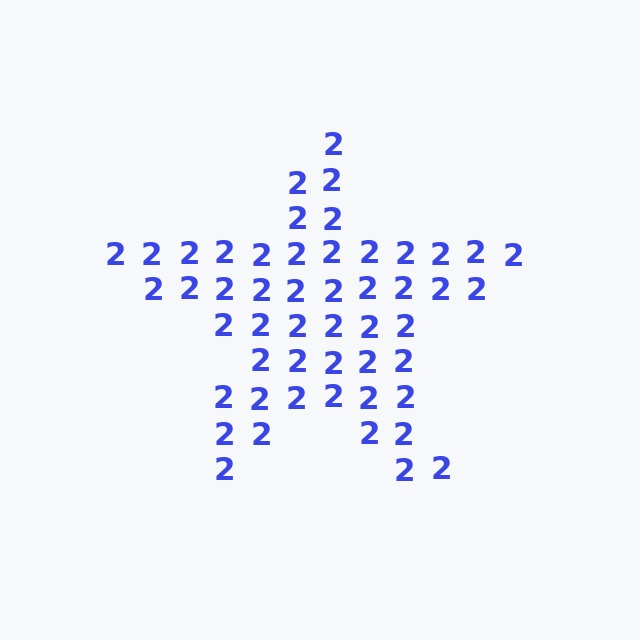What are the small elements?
The small elements are digit 2's.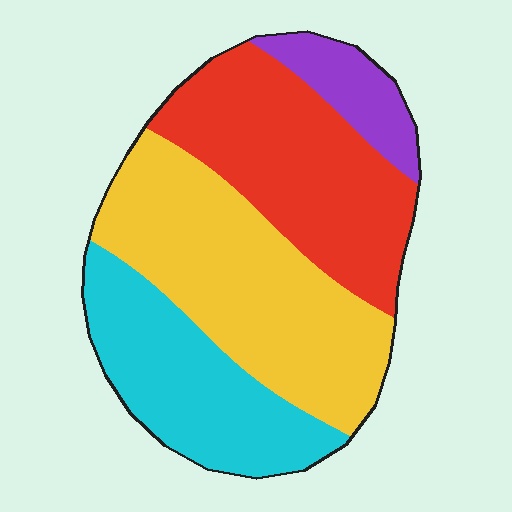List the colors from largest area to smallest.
From largest to smallest: yellow, red, cyan, purple.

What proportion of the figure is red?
Red takes up about one third (1/3) of the figure.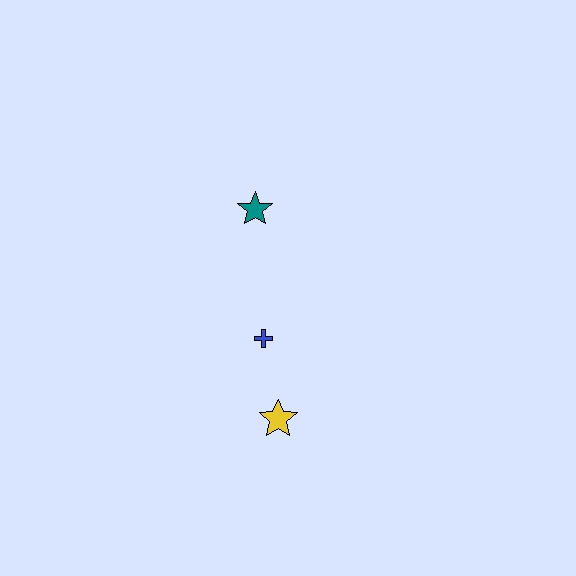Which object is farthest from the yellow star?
The teal star is farthest from the yellow star.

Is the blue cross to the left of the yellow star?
Yes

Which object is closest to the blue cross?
The yellow star is closest to the blue cross.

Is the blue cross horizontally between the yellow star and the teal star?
Yes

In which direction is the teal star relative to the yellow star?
The teal star is above the yellow star.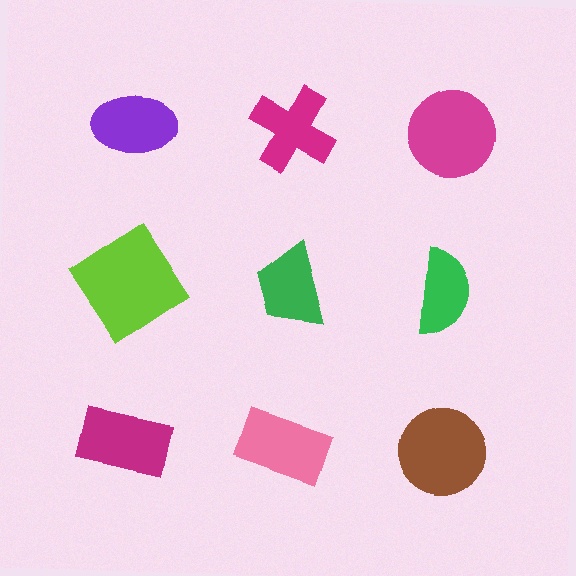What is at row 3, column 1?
A magenta rectangle.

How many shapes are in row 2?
3 shapes.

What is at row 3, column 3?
A brown circle.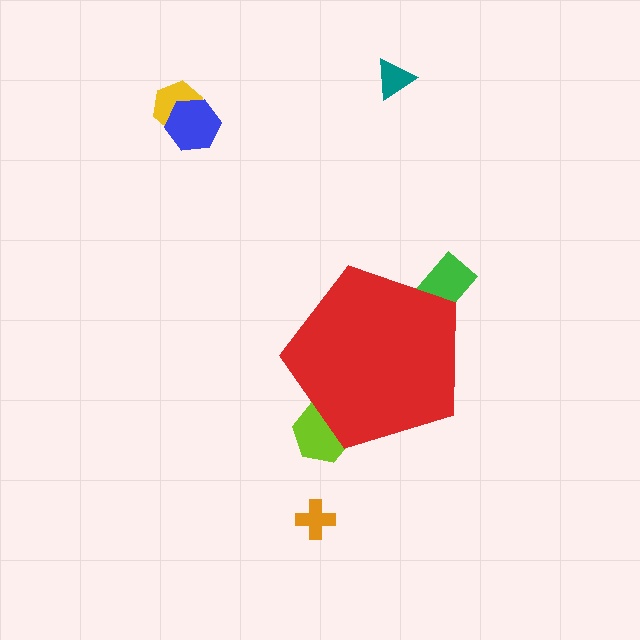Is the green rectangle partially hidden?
Yes, the green rectangle is partially hidden behind the red pentagon.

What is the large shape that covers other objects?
A red pentagon.